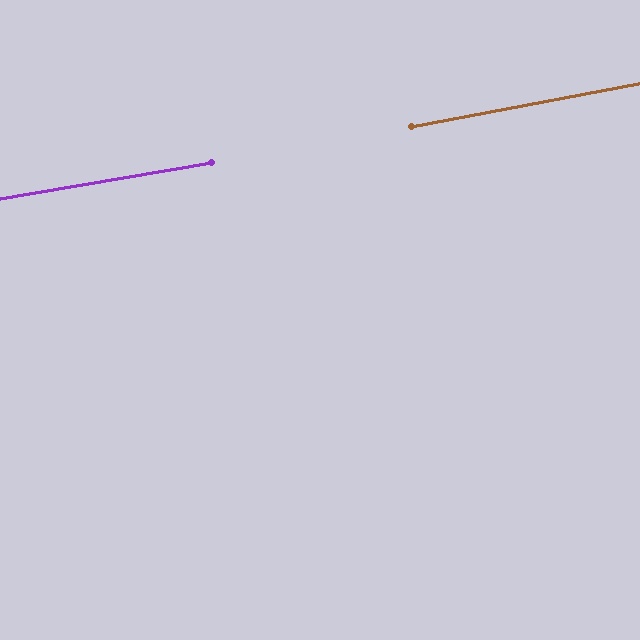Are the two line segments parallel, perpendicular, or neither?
Parallel — their directions differ by only 1.0°.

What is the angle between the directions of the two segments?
Approximately 1 degree.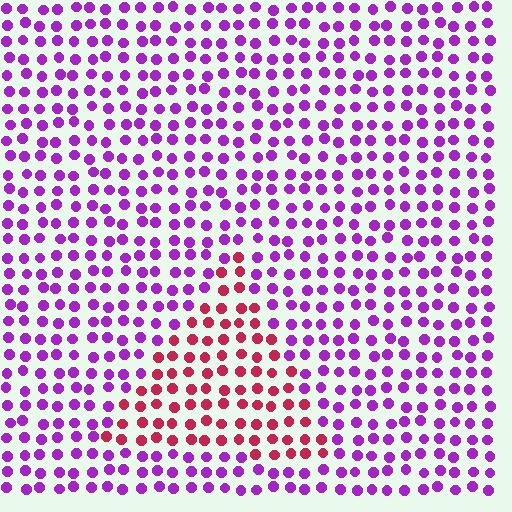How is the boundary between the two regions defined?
The boundary is defined purely by a slight shift in hue (about 55 degrees). Spacing, size, and orientation are identical on both sides.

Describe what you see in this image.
The image is filled with small purple elements in a uniform arrangement. A triangle-shaped region is visible where the elements are tinted to a slightly different hue, forming a subtle color boundary.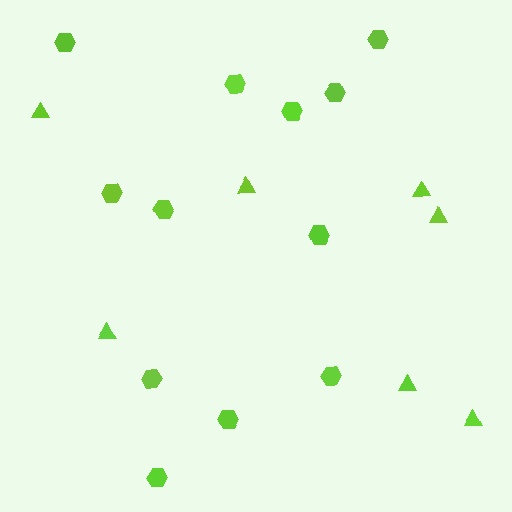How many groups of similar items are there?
There are 2 groups: one group of hexagons (12) and one group of triangles (7).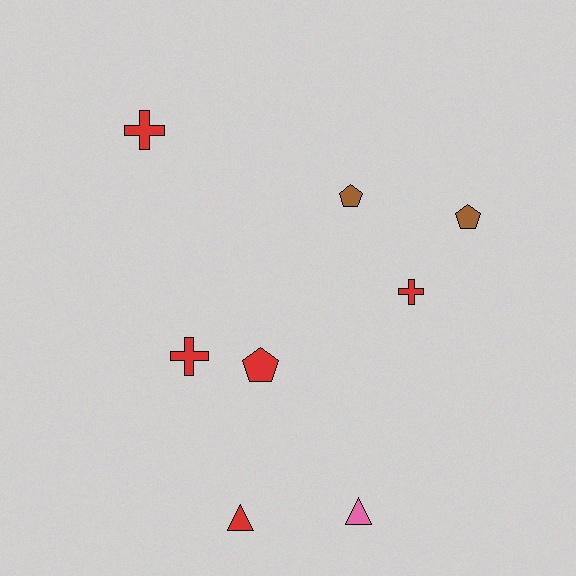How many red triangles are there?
There is 1 red triangle.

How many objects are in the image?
There are 8 objects.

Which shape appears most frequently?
Pentagon, with 3 objects.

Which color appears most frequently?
Red, with 5 objects.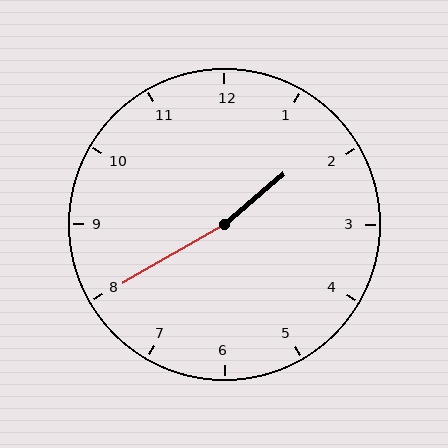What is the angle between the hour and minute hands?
Approximately 170 degrees.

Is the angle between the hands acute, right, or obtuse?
It is obtuse.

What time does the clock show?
1:40.